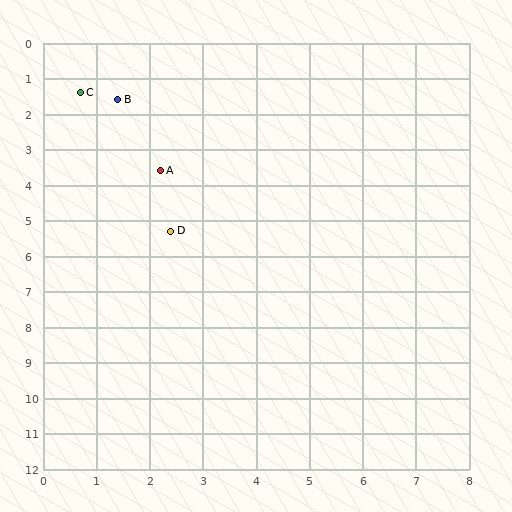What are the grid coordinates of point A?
Point A is at approximately (2.2, 3.6).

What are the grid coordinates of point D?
Point D is at approximately (2.4, 5.3).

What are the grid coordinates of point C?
Point C is at approximately (0.7, 1.4).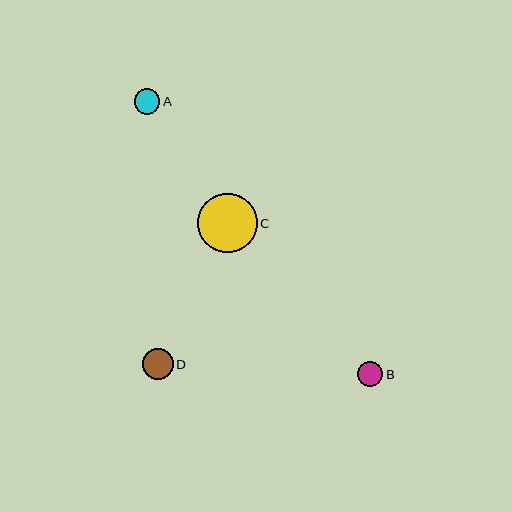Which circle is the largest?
Circle C is the largest with a size of approximately 59 pixels.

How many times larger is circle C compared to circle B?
Circle C is approximately 2.4 times the size of circle B.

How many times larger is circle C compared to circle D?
Circle C is approximately 1.9 times the size of circle D.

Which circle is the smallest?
Circle B is the smallest with a size of approximately 25 pixels.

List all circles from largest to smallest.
From largest to smallest: C, D, A, B.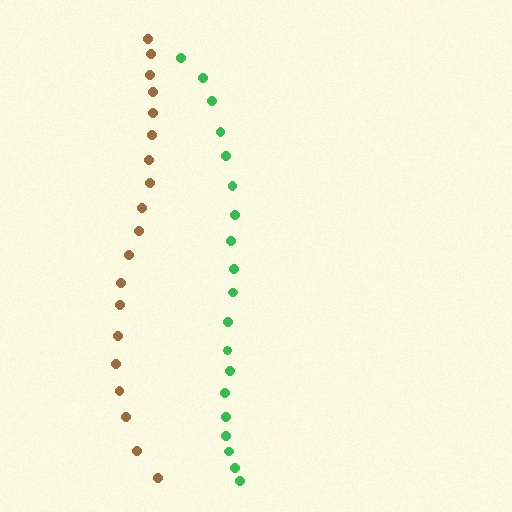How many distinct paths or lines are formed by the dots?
There are 2 distinct paths.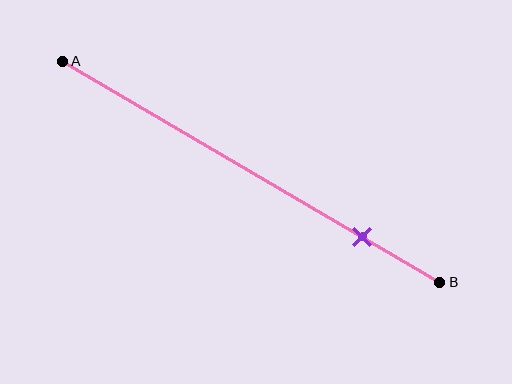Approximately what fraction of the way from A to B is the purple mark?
The purple mark is approximately 80% of the way from A to B.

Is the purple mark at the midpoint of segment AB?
No, the mark is at about 80% from A, not at the 50% midpoint.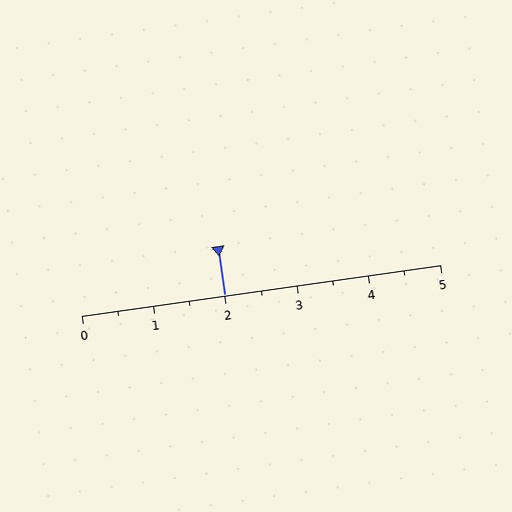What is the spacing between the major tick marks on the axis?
The major ticks are spaced 1 apart.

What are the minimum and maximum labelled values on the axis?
The axis runs from 0 to 5.